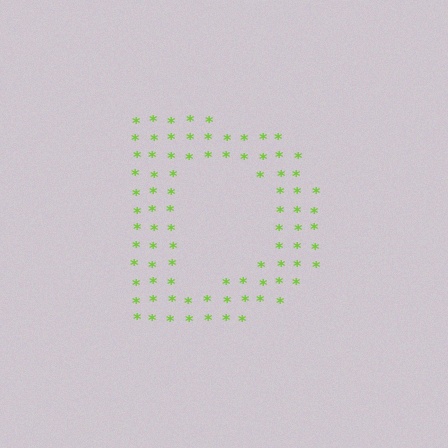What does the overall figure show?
The overall figure shows the letter D.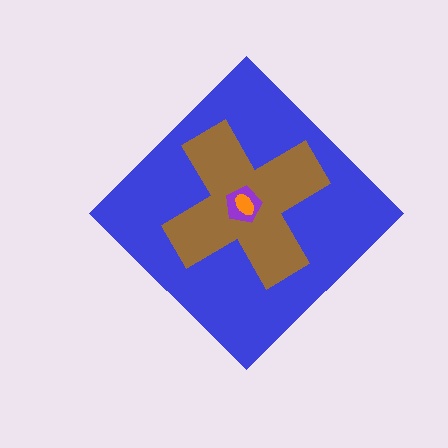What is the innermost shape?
The orange ellipse.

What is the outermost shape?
The blue diamond.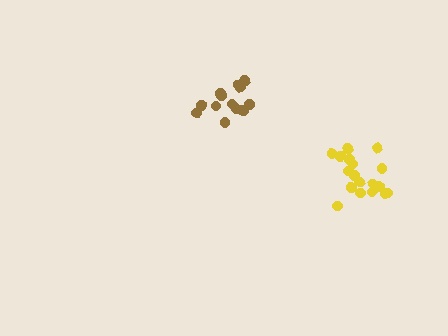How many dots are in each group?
Group 1: 13 dots, Group 2: 18 dots (31 total).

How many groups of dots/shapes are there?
There are 2 groups.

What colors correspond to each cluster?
The clusters are colored: brown, yellow.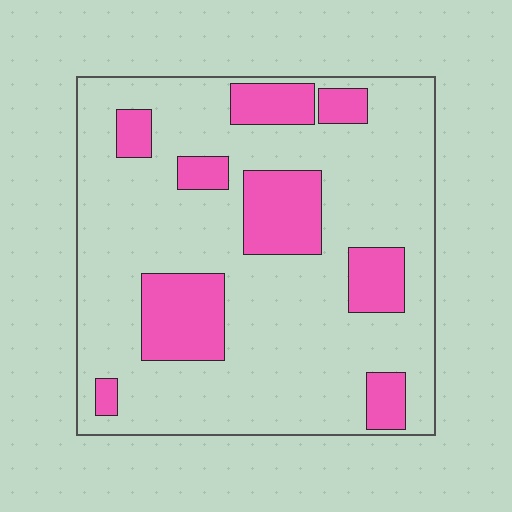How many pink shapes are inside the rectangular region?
9.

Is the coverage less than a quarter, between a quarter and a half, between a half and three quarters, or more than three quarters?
Less than a quarter.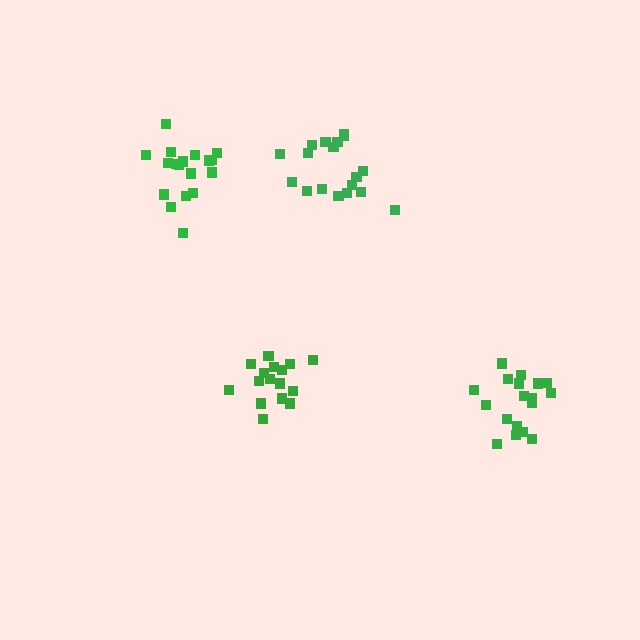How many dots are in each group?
Group 1: 16 dots, Group 2: 18 dots, Group 3: 19 dots, Group 4: 18 dots (71 total).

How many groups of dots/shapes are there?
There are 4 groups.